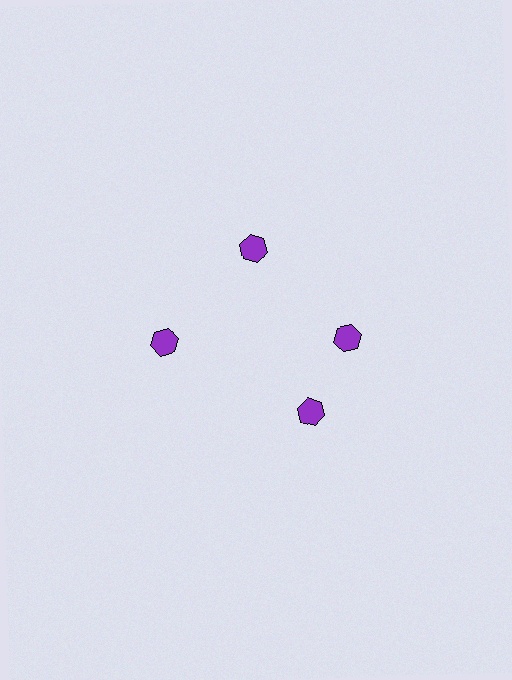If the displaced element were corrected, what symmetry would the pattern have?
It would have 4-fold rotational symmetry — the pattern would map onto itself every 90 degrees.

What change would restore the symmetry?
The symmetry would be restored by rotating it back into even spacing with its neighbors so that all 4 hexagons sit at equal angles and equal distance from the center.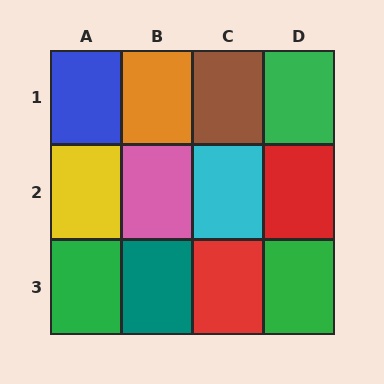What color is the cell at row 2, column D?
Red.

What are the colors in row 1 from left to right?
Blue, orange, brown, green.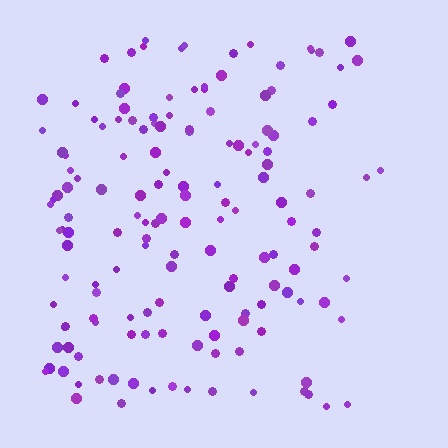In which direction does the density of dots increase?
From right to left, with the left side densest.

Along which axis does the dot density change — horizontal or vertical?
Horizontal.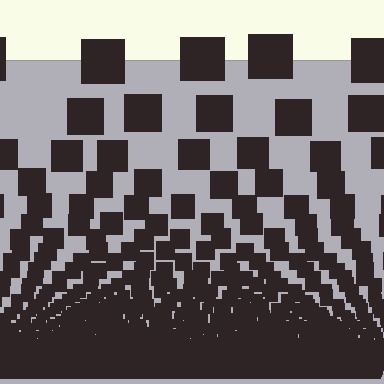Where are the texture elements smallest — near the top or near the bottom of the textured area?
Near the bottom.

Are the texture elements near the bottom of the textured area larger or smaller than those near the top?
Smaller. The gradient is inverted — elements near the bottom are smaller and denser.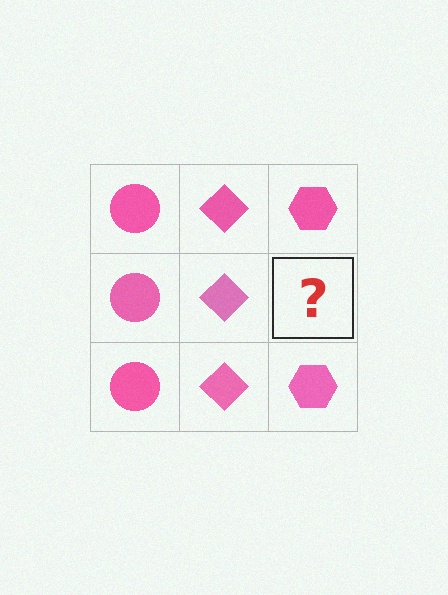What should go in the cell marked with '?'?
The missing cell should contain a pink hexagon.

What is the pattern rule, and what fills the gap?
The rule is that each column has a consistent shape. The gap should be filled with a pink hexagon.